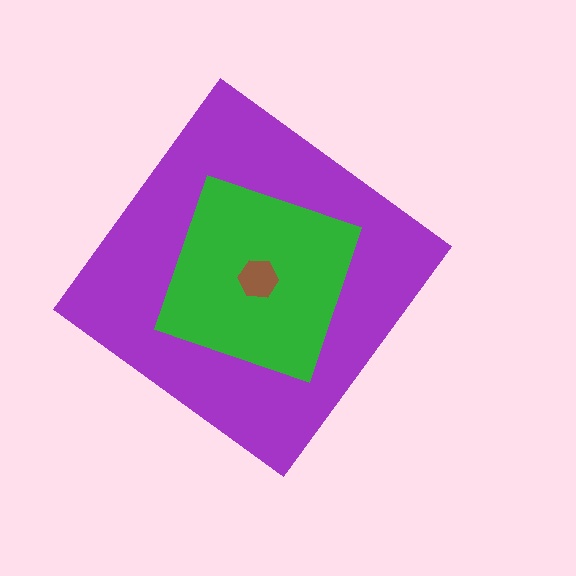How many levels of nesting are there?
3.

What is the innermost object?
The brown hexagon.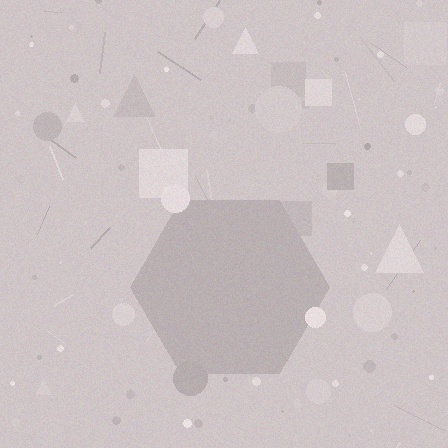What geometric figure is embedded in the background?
A hexagon is embedded in the background.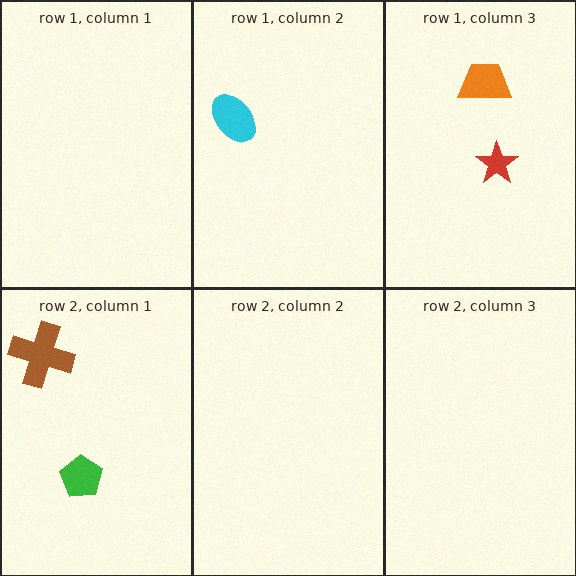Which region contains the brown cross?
The row 2, column 1 region.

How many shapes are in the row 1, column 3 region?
2.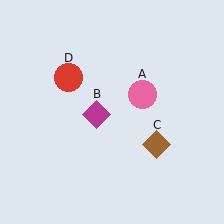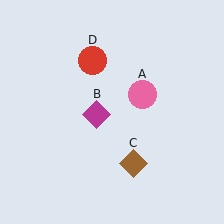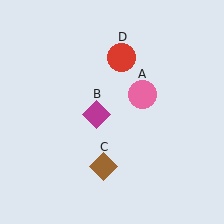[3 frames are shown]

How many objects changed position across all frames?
2 objects changed position: brown diamond (object C), red circle (object D).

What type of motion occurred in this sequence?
The brown diamond (object C), red circle (object D) rotated clockwise around the center of the scene.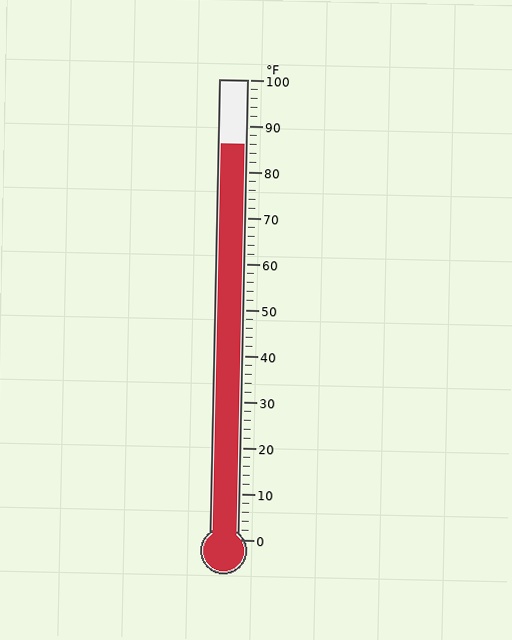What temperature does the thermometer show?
The thermometer shows approximately 86°F.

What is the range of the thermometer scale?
The thermometer scale ranges from 0°F to 100°F.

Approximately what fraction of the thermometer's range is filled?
The thermometer is filled to approximately 85% of its range.